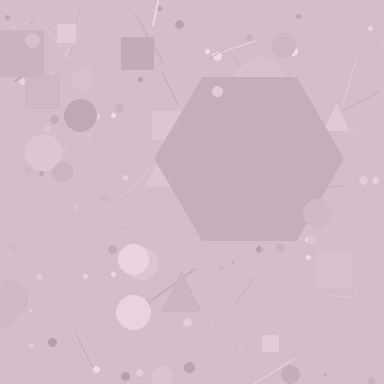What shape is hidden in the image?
A hexagon is hidden in the image.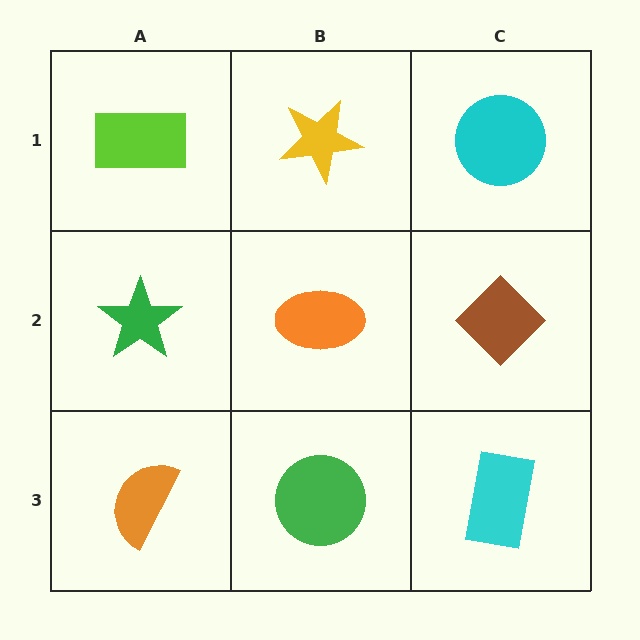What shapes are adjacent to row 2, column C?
A cyan circle (row 1, column C), a cyan rectangle (row 3, column C), an orange ellipse (row 2, column B).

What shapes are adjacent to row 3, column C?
A brown diamond (row 2, column C), a green circle (row 3, column B).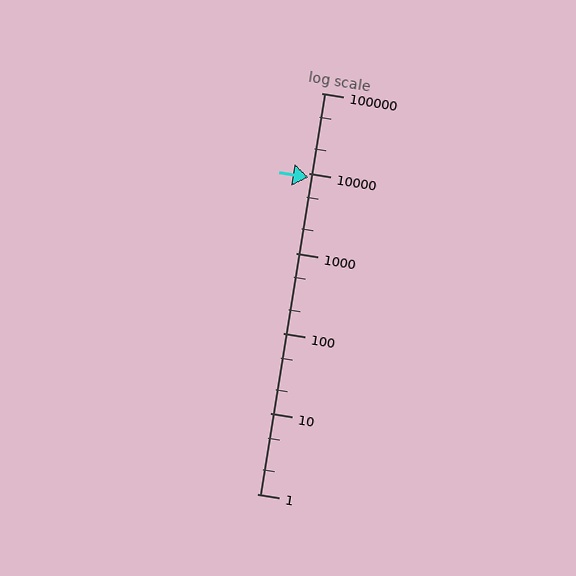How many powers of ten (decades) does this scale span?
The scale spans 5 decades, from 1 to 100000.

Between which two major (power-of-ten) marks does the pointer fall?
The pointer is between 1000 and 10000.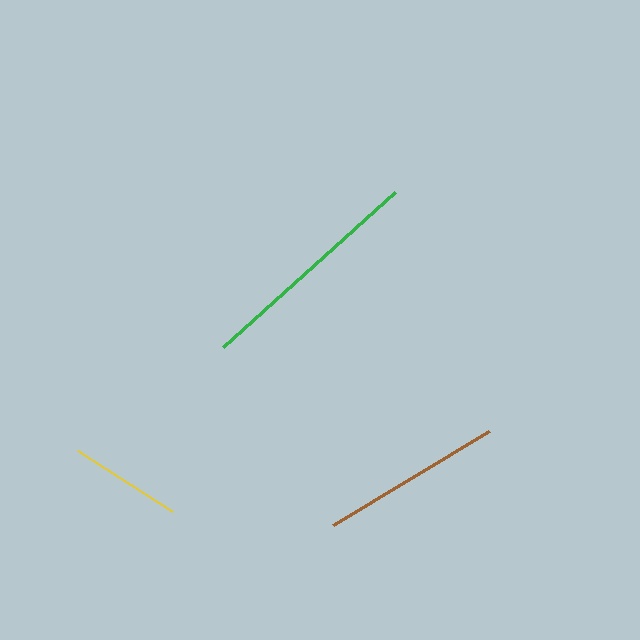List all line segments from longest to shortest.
From longest to shortest: green, brown, yellow.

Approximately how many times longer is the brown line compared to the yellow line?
The brown line is approximately 1.6 times the length of the yellow line.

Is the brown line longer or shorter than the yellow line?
The brown line is longer than the yellow line.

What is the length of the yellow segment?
The yellow segment is approximately 112 pixels long.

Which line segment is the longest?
The green line is the longest at approximately 232 pixels.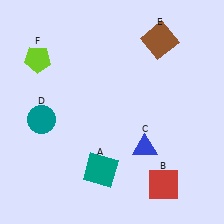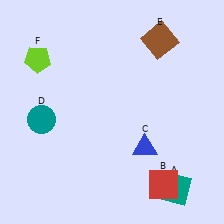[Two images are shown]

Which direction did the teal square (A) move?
The teal square (A) moved right.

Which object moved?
The teal square (A) moved right.